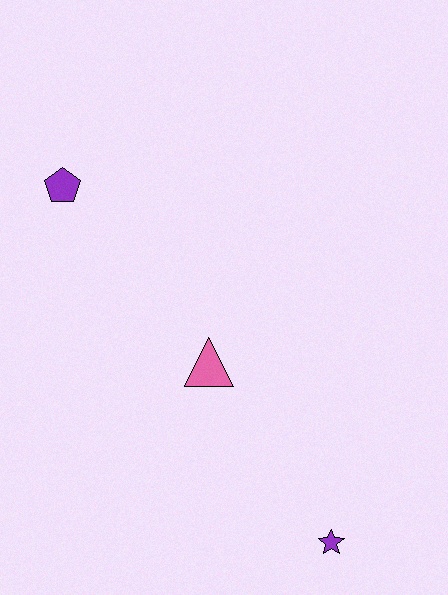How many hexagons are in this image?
There are no hexagons.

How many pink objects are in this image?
There is 1 pink object.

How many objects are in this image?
There are 3 objects.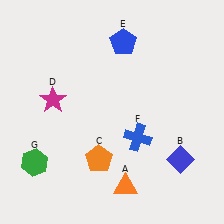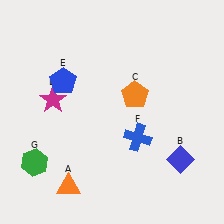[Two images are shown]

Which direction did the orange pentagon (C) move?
The orange pentagon (C) moved up.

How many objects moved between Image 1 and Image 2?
3 objects moved between the two images.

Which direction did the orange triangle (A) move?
The orange triangle (A) moved left.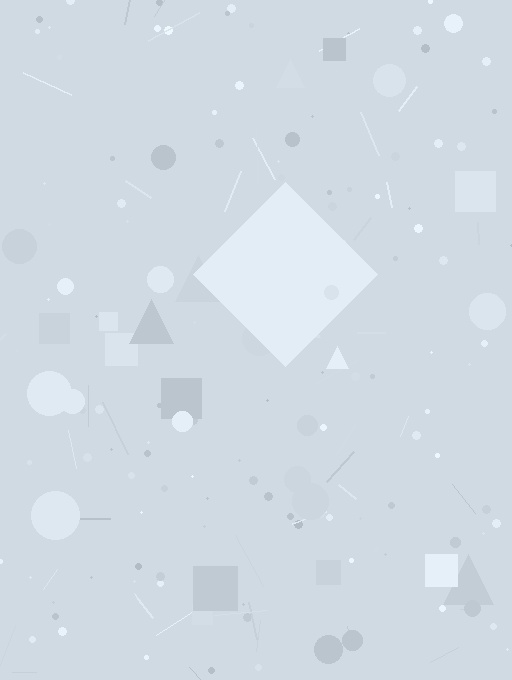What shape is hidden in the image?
A diamond is hidden in the image.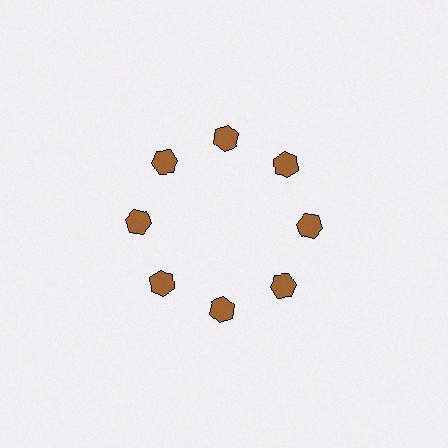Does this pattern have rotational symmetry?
Yes, this pattern has 8-fold rotational symmetry. It looks the same after rotating 45 degrees around the center.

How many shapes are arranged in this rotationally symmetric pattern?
There are 8 shapes, arranged in 8 groups of 1.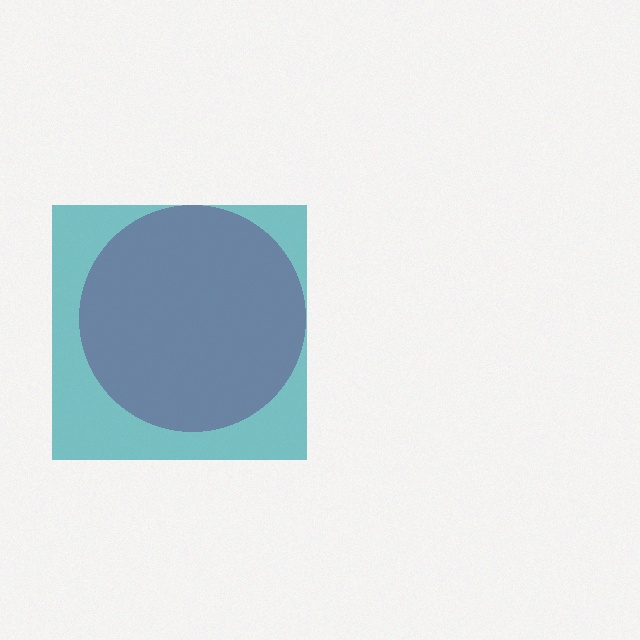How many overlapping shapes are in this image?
There are 2 overlapping shapes in the image.